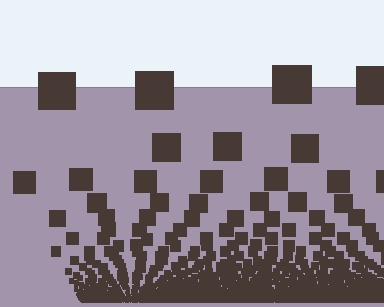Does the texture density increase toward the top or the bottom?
Density increases toward the bottom.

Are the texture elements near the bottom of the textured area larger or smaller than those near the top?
Smaller. The gradient is inverted — elements near the bottom are smaller and denser.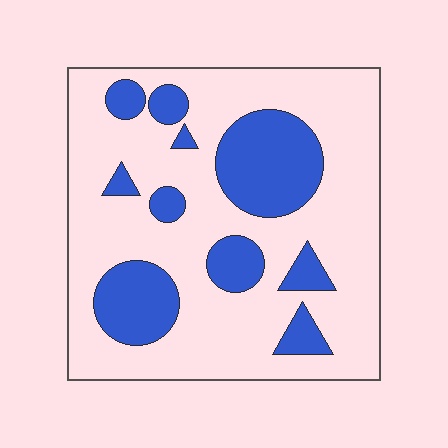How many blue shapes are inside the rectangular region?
10.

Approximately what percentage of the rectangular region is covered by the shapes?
Approximately 25%.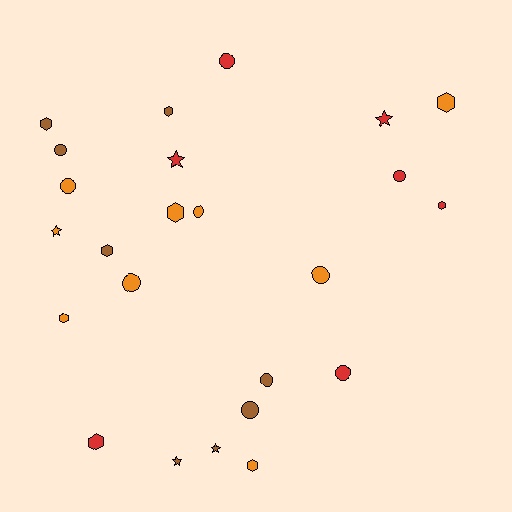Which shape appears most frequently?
Circle, with 10 objects.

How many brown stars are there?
There are 2 brown stars.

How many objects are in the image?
There are 24 objects.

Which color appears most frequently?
Orange, with 9 objects.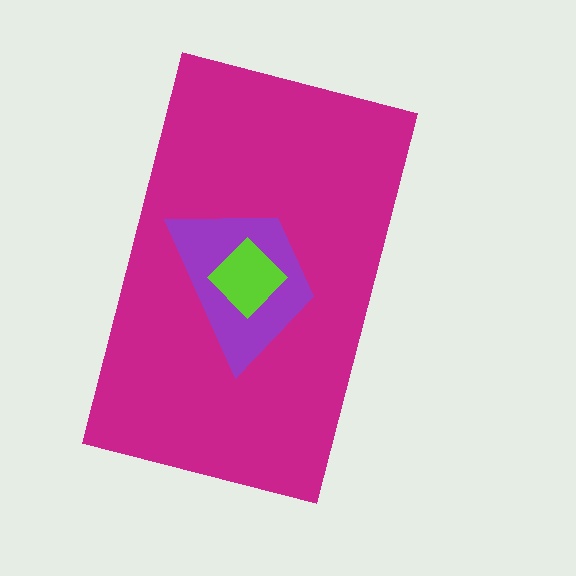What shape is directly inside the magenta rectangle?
The purple trapezoid.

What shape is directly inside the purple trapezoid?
The lime diamond.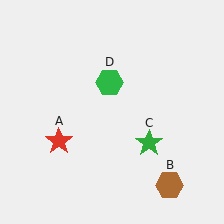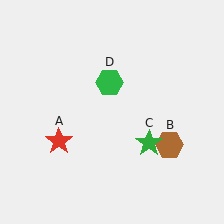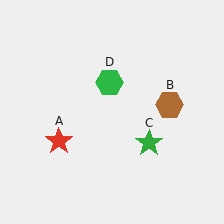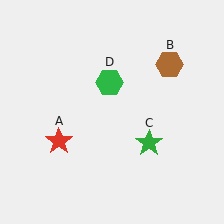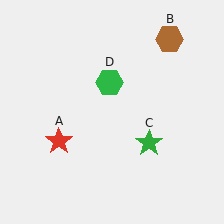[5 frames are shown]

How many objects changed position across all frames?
1 object changed position: brown hexagon (object B).